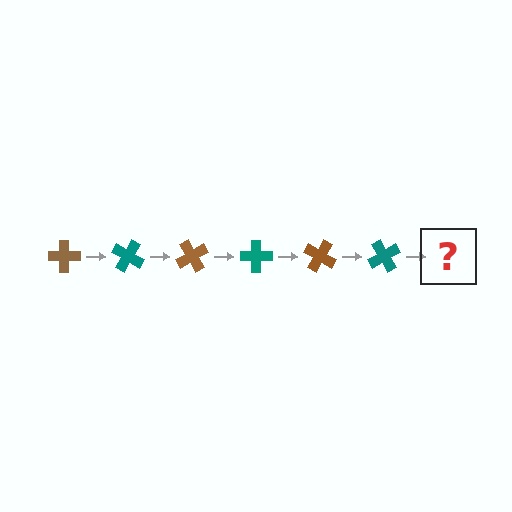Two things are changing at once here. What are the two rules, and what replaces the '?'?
The two rules are that it rotates 30 degrees each step and the color cycles through brown and teal. The '?' should be a brown cross, rotated 180 degrees from the start.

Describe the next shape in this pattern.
It should be a brown cross, rotated 180 degrees from the start.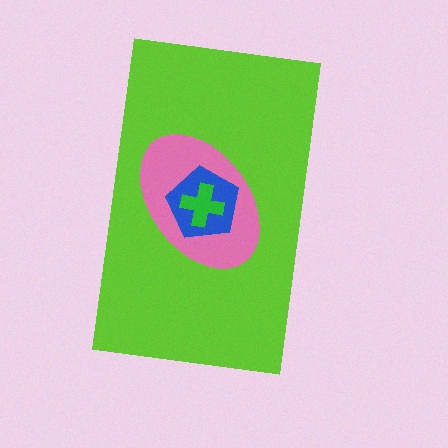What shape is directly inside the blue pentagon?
The green cross.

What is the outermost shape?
The lime rectangle.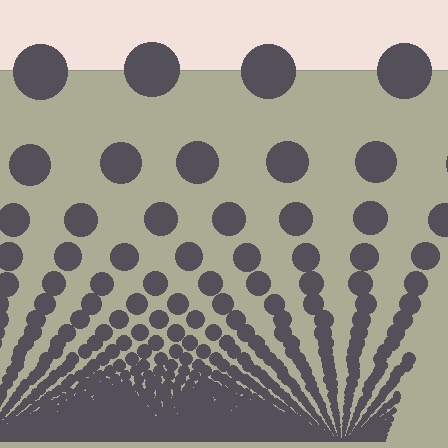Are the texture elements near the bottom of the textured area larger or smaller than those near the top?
Smaller. The gradient is inverted — elements near the bottom are smaller and denser.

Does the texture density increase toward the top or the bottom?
Density increases toward the bottom.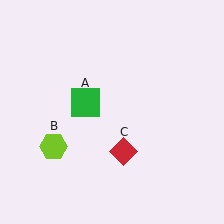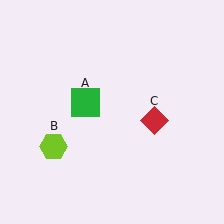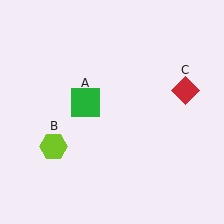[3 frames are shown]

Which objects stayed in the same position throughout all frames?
Green square (object A) and lime hexagon (object B) remained stationary.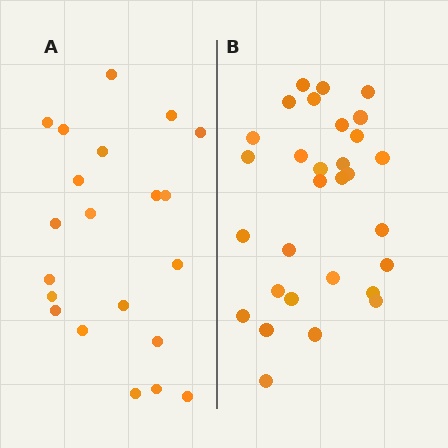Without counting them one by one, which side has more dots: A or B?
Region B (the right region) has more dots.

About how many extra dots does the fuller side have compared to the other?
Region B has roughly 8 or so more dots than region A.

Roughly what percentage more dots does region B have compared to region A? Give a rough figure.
About 45% more.